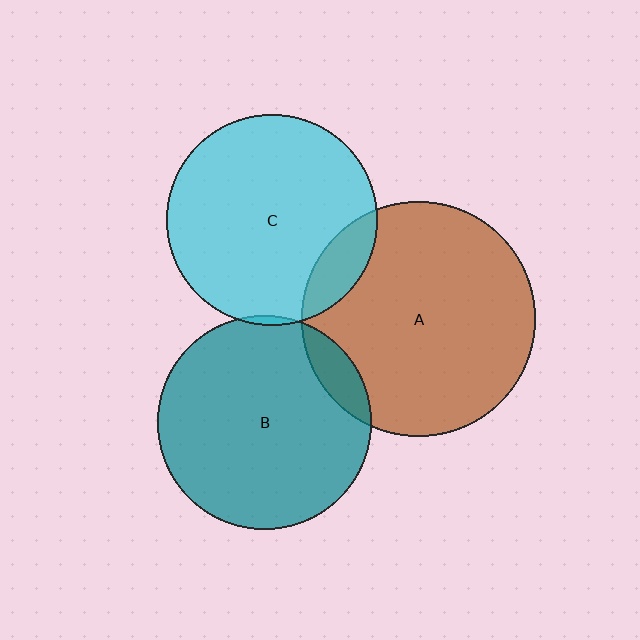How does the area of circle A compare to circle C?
Approximately 1.2 times.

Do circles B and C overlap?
Yes.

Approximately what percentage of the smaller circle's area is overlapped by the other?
Approximately 5%.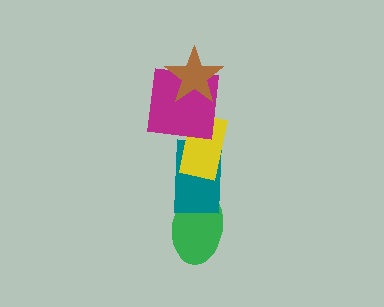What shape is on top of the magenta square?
The brown star is on top of the magenta square.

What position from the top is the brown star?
The brown star is 1st from the top.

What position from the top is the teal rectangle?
The teal rectangle is 4th from the top.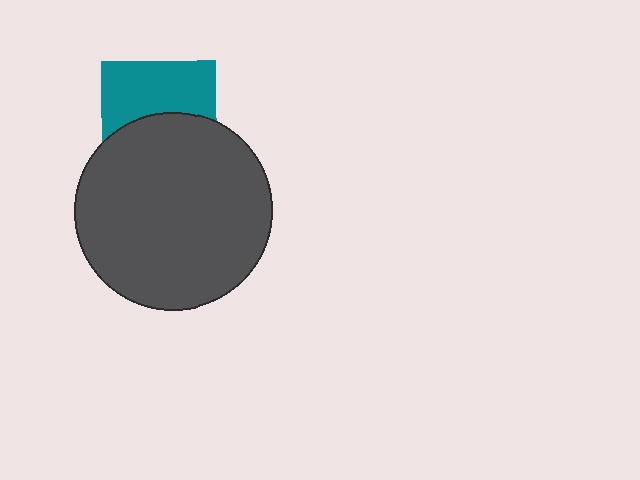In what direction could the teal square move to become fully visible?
The teal square could move up. That would shift it out from behind the dark gray circle entirely.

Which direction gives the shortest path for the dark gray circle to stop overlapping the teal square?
Moving down gives the shortest separation.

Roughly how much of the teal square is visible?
About half of it is visible (roughly 51%).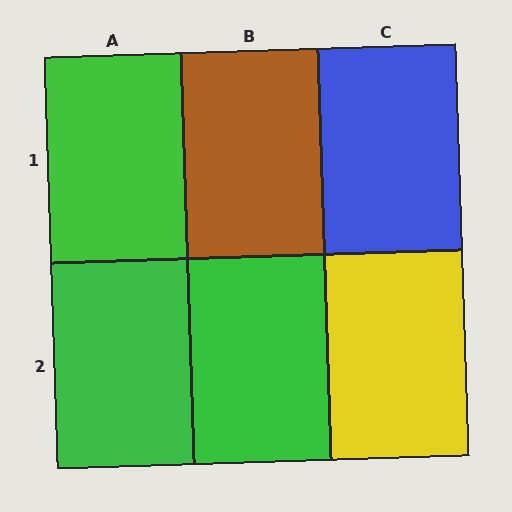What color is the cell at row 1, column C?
Blue.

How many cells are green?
3 cells are green.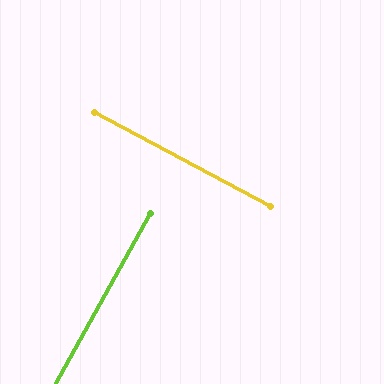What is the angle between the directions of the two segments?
Approximately 89 degrees.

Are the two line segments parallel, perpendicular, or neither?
Perpendicular — they meet at approximately 89°.